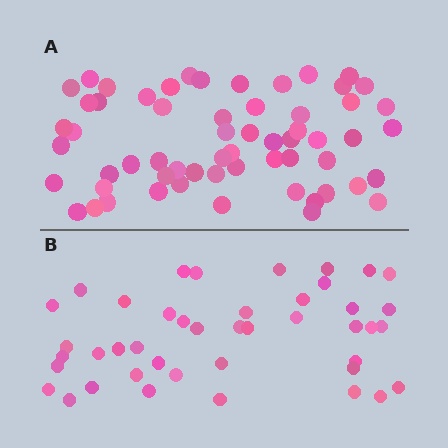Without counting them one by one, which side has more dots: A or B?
Region A (the top region) has more dots.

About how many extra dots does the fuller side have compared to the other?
Region A has approximately 15 more dots than region B.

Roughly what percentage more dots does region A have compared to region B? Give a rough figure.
About 40% more.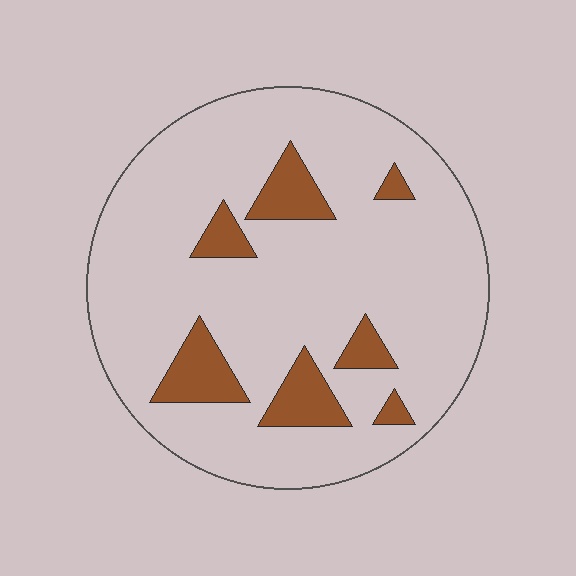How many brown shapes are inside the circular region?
7.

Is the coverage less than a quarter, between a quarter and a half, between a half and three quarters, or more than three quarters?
Less than a quarter.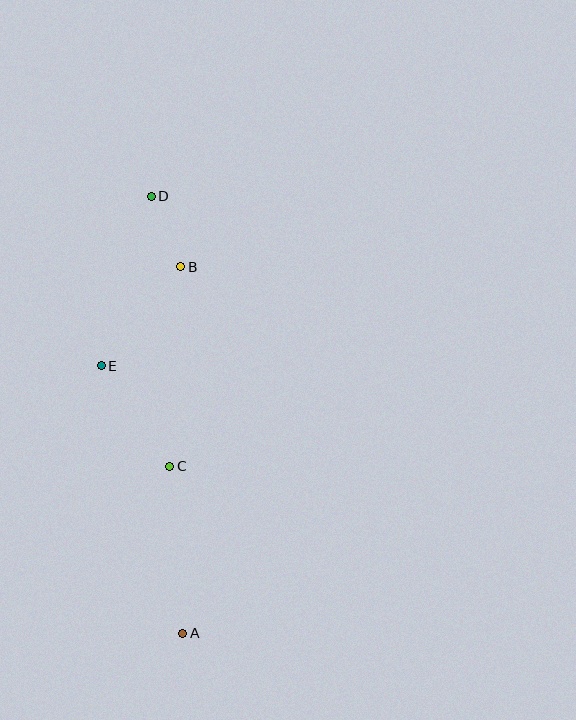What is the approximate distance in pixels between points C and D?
The distance between C and D is approximately 270 pixels.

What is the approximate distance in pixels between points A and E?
The distance between A and E is approximately 280 pixels.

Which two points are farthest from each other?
Points A and D are farthest from each other.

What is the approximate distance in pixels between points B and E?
The distance between B and E is approximately 127 pixels.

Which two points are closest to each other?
Points B and D are closest to each other.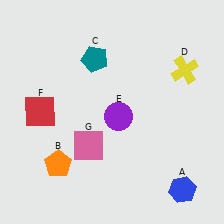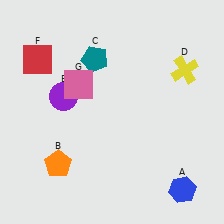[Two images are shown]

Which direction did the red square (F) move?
The red square (F) moved up.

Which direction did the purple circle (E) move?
The purple circle (E) moved left.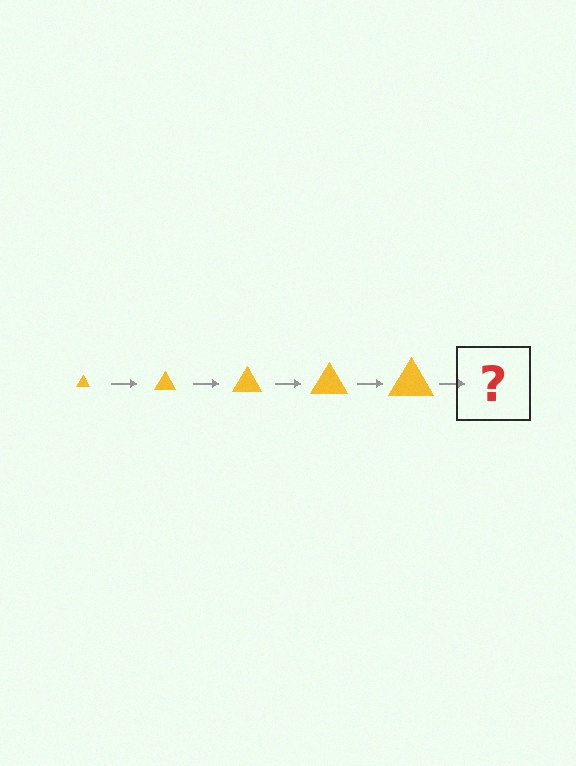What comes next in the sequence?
The next element should be a yellow triangle, larger than the previous one.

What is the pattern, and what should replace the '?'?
The pattern is that the triangle gets progressively larger each step. The '?' should be a yellow triangle, larger than the previous one.